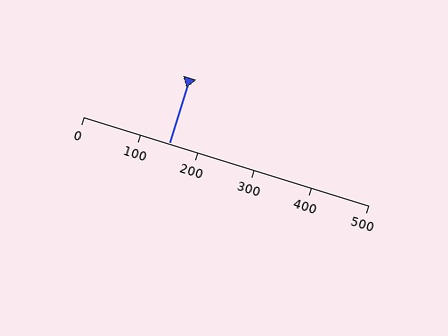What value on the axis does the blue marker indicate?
The marker indicates approximately 150.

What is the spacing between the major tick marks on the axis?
The major ticks are spaced 100 apart.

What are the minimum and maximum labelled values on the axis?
The axis runs from 0 to 500.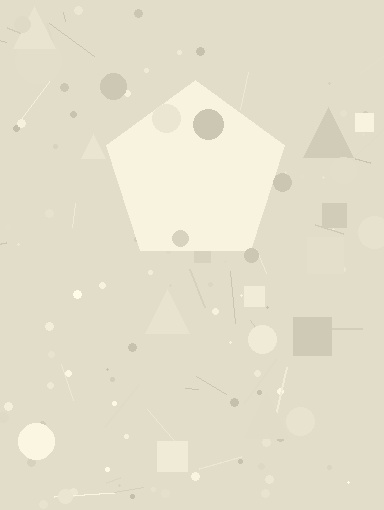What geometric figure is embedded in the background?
A pentagon is embedded in the background.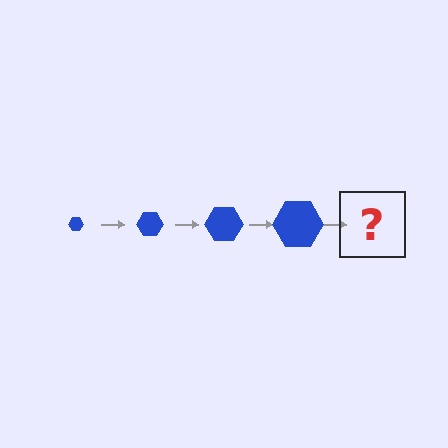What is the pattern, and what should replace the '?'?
The pattern is that the hexagon gets progressively larger each step. The '?' should be a blue hexagon, larger than the previous one.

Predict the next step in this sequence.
The next step is a blue hexagon, larger than the previous one.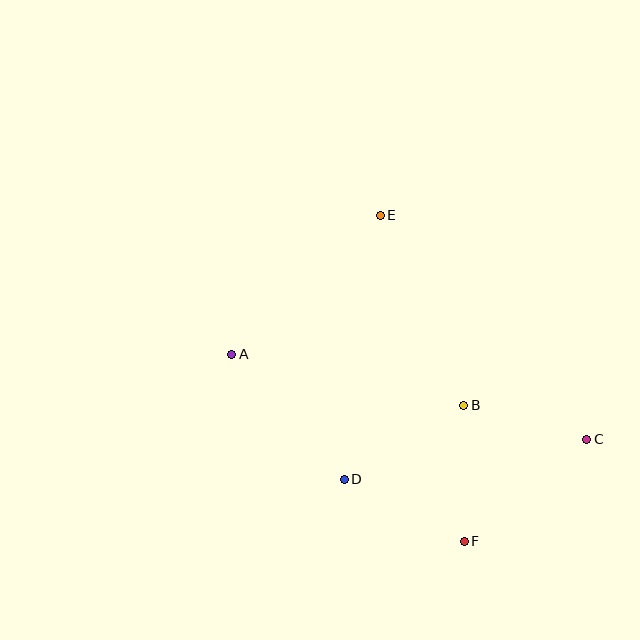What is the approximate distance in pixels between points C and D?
The distance between C and D is approximately 246 pixels.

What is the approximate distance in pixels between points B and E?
The distance between B and E is approximately 207 pixels.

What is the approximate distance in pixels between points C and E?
The distance between C and E is approximately 305 pixels.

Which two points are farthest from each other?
Points A and C are farthest from each other.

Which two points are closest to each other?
Points B and C are closest to each other.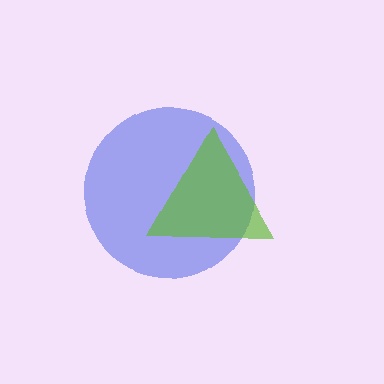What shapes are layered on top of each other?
The layered shapes are: a blue circle, a lime triangle.